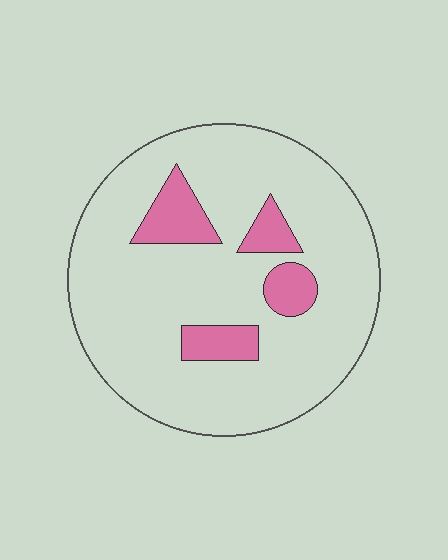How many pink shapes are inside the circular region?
4.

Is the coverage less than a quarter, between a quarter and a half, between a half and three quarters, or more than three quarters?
Less than a quarter.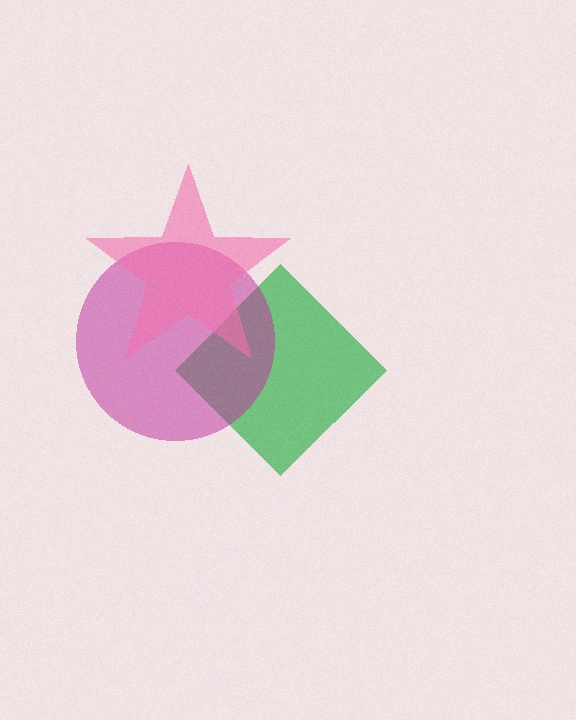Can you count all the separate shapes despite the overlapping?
Yes, there are 3 separate shapes.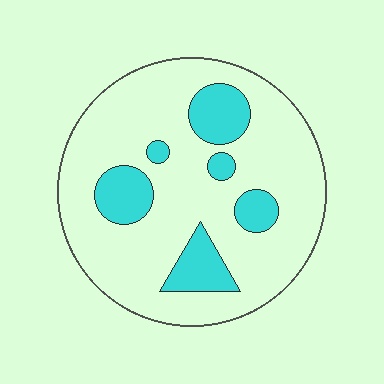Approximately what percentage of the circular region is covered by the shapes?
Approximately 20%.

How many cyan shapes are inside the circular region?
6.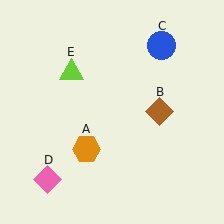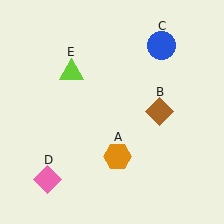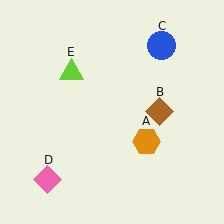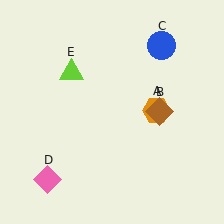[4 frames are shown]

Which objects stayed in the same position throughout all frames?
Brown diamond (object B) and blue circle (object C) and pink diamond (object D) and lime triangle (object E) remained stationary.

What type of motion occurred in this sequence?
The orange hexagon (object A) rotated counterclockwise around the center of the scene.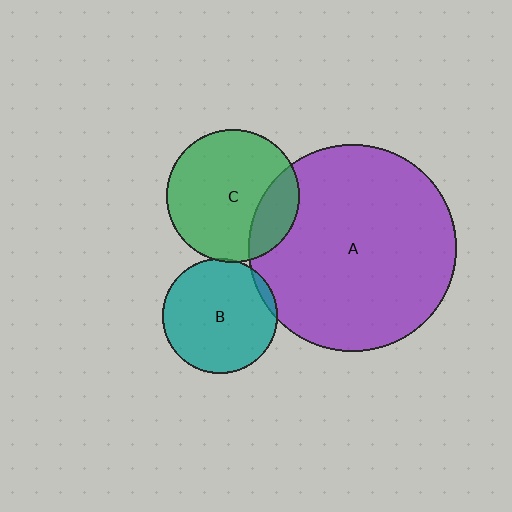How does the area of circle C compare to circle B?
Approximately 1.3 times.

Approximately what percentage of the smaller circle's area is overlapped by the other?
Approximately 5%.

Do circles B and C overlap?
Yes.